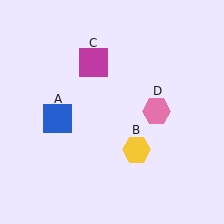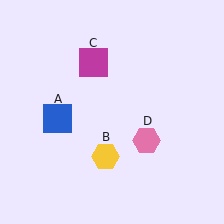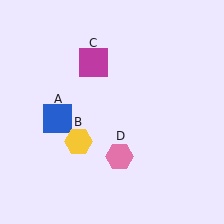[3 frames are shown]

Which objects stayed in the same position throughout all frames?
Blue square (object A) and magenta square (object C) remained stationary.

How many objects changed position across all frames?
2 objects changed position: yellow hexagon (object B), pink hexagon (object D).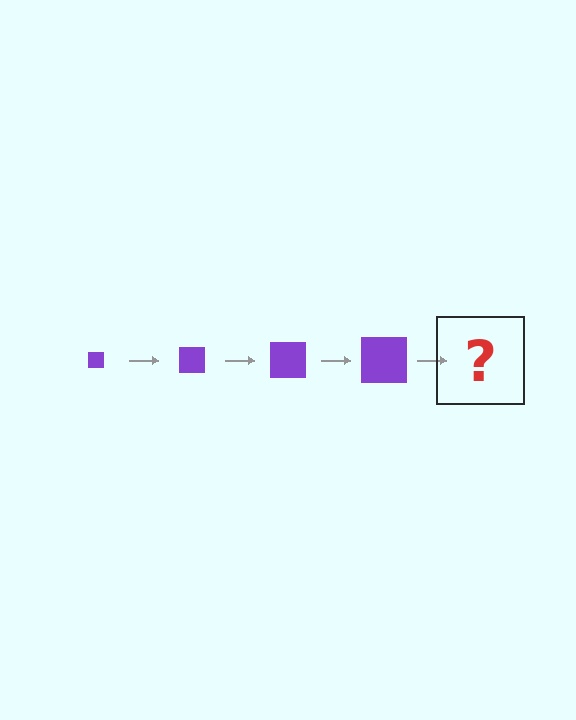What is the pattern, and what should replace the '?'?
The pattern is that the square gets progressively larger each step. The '?' should be a purple square, larger than the previous one.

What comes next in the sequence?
The next element should be a purple square, larger than the previous one.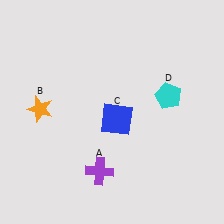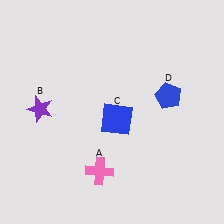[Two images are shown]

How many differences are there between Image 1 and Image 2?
There are 3 differences between the two images.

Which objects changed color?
A changed from purple to pink. B changed from orange to purple. D changed from cyan to blue.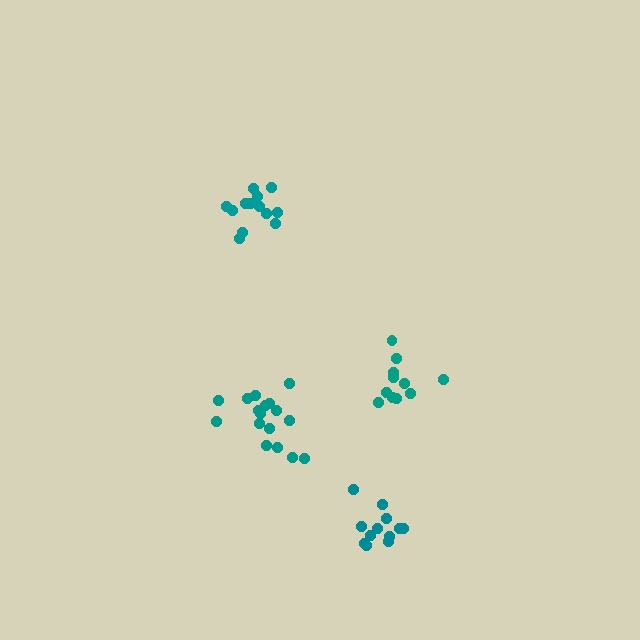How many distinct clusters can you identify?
There are 4 distinct clusters.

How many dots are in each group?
Group 1: 12 dots, Group 2: 13 dots, Group 3: 17 dots, Group 4: 11 dots (53 total).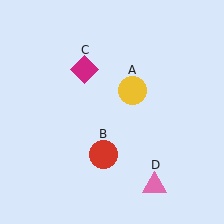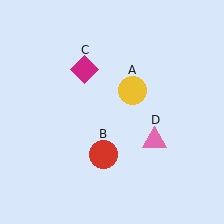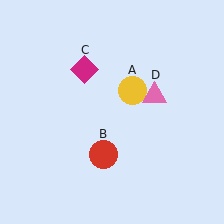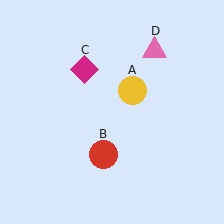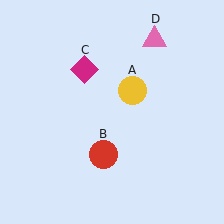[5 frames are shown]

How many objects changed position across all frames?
1 object changed position: pink triangle (object D).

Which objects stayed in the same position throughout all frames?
Yellow circle (object A) and red circle (object B) and magenta diamond (object C) remained stationary.